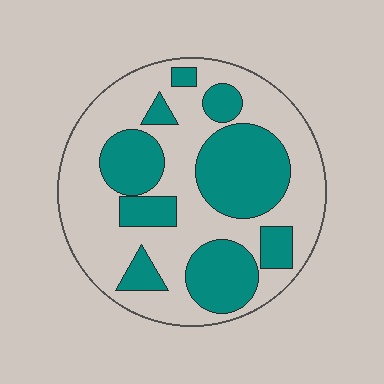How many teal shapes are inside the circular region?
9.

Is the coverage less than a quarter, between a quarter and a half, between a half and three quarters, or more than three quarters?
Between a quarter and a half.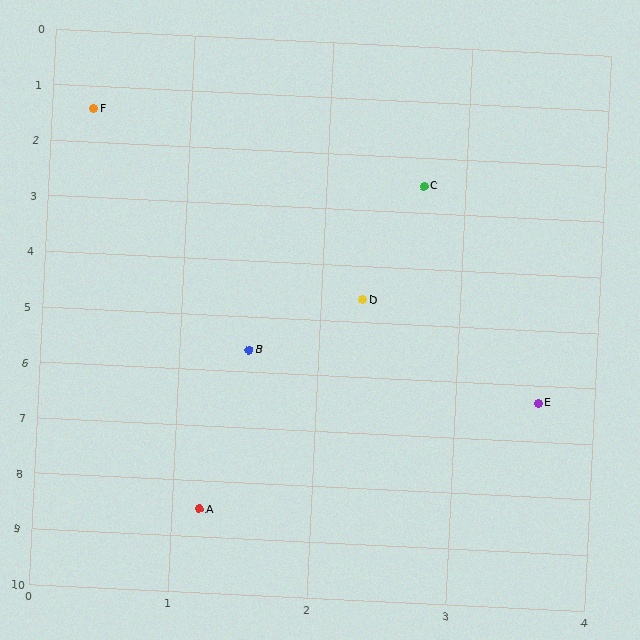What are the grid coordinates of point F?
Point F is at approximately (0.3, 1.4).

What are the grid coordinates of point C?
Point C is at approximately (2.7, 2.5).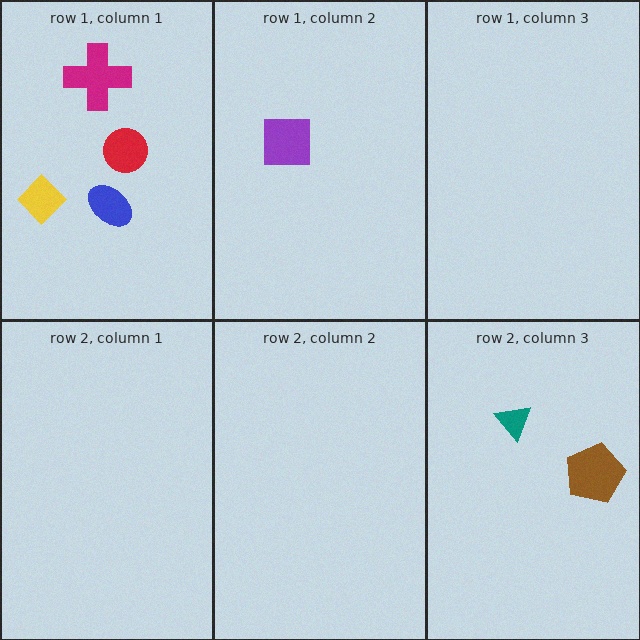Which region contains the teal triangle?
The row 2, column 3 region.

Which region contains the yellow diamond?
The row 1, column 1 region.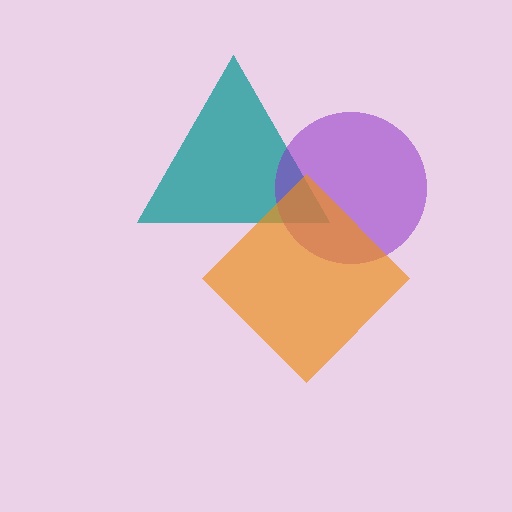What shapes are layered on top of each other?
The layered shapes are: a teal triangle, a purple circle, an orange diamond.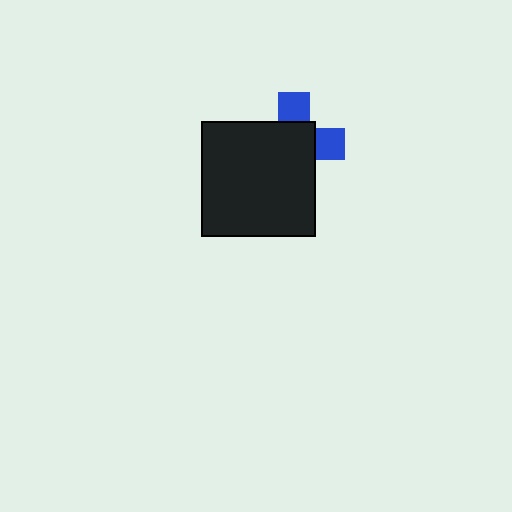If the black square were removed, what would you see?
You would see the complete blue cross.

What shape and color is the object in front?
The object in front is a black square.